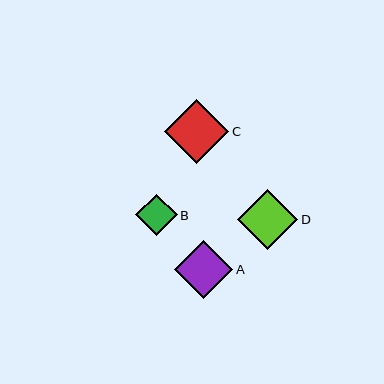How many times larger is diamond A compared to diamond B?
Diamond A is approximately 1.4 times the size of diamond B.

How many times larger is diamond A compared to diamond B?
Diamond A is approximately 1.4 times the size of diamond B.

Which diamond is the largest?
Diamond C is the largest with a size of approximately 64 pixels.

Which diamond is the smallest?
Diamond B is the smallest with a size of approximately 42 pixels.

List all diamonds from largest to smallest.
From largest to smallest: C, D, A, B.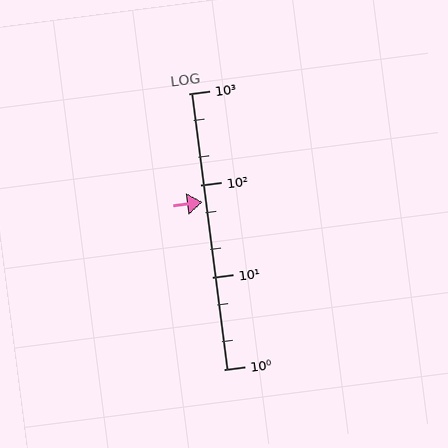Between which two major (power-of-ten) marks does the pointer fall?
The pointer is between 10 and 100.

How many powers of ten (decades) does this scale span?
The scale spans 3 decades, from 1 to 1000.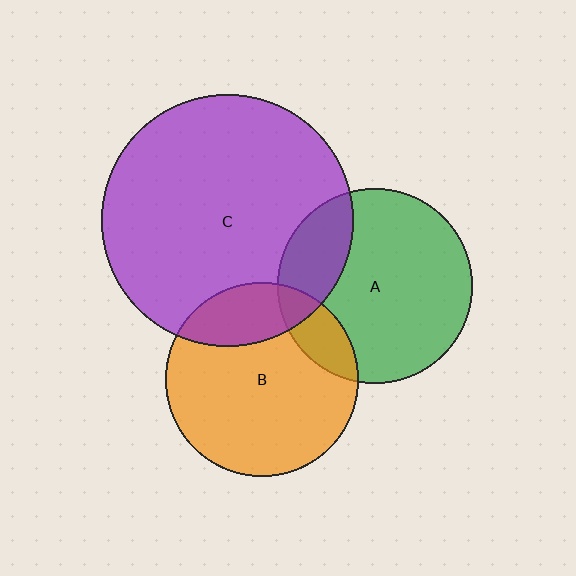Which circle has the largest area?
Circle C (purple).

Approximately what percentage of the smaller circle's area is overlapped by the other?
Approximately 20%.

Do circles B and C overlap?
Yes.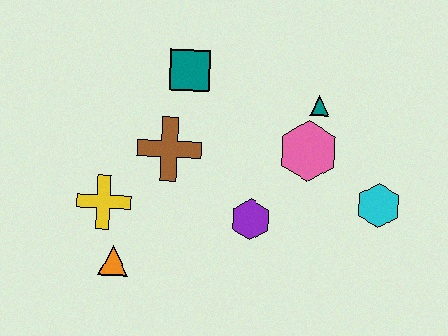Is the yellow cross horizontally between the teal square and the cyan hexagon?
No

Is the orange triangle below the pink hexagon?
Yes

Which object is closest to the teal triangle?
The pink hexagon is closest to the teal triangle.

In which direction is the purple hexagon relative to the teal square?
The purple hexagon is below the teal square.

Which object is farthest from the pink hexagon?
The orange triangle is farthest from the pink hexagon.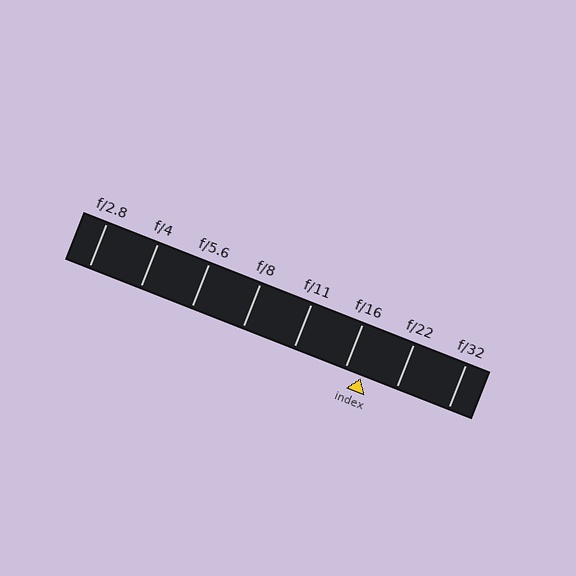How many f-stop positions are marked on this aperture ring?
There are 8 f-stop positions marked.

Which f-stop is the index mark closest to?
The index mark is closest to f/16.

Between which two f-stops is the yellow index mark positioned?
The index mark is between f/16 and f/22.